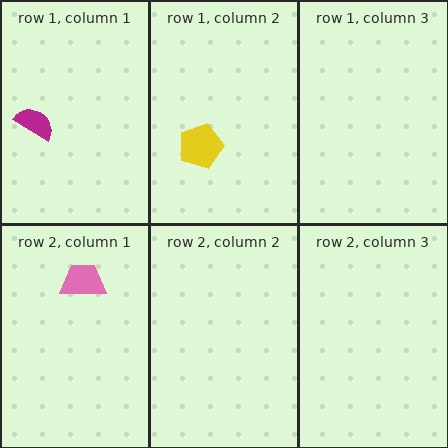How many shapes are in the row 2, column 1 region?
1.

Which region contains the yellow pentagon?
The row 1, column 2 region.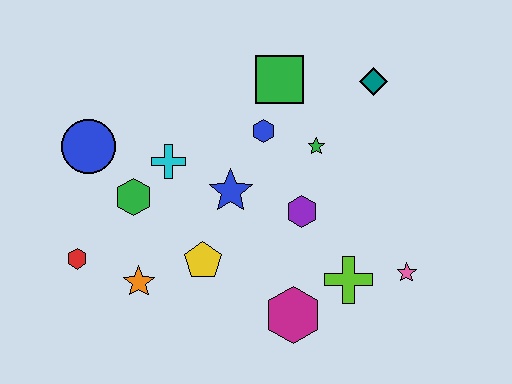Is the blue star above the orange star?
Yes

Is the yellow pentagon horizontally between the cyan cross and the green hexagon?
No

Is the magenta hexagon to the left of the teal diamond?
Yes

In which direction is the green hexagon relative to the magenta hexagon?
The green hexagon is to the left of the magenta hexagon.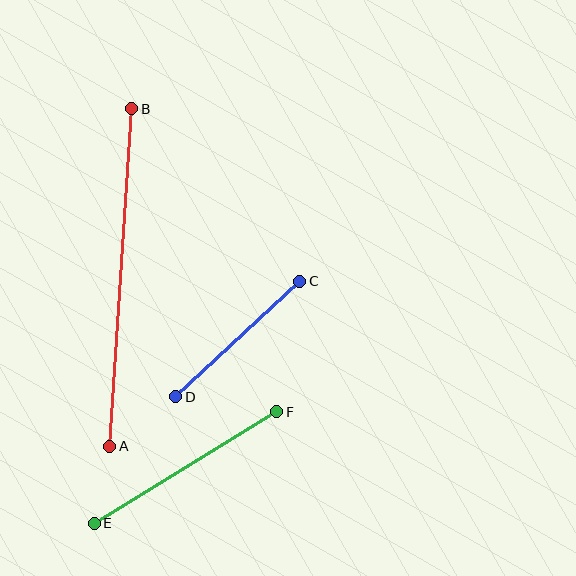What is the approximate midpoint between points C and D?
The midpoint is at approximately (238, 339) pixels.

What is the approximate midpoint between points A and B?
The midpoint is at approximately (121, 278) pixels.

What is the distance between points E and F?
The distance is approximately 214 pixels.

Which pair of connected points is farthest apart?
Points A and B are farthest apart.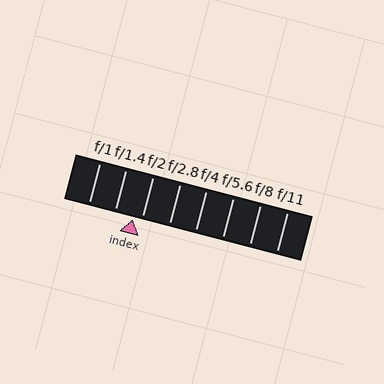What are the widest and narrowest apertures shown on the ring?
The widest aperture shown is f/1 and the narrowest is f/11.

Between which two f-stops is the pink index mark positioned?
The index mark is between f/1.4 and f/2.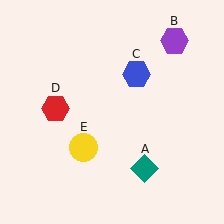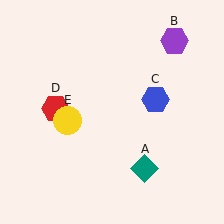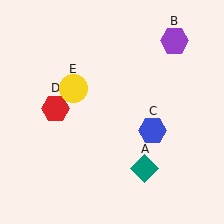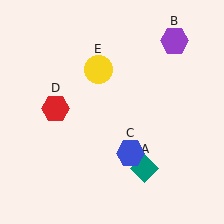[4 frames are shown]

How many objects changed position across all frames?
2 objects changed position: blue hexagon (object C), yellow circle (object E).